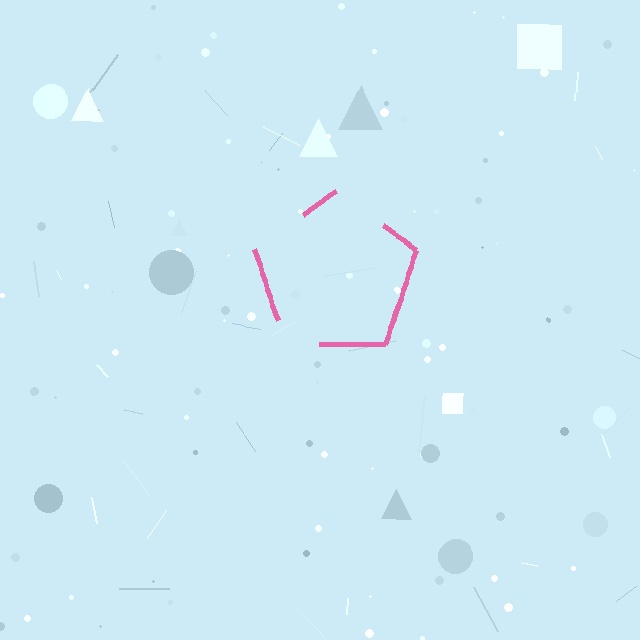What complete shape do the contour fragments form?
The contour fragments form a pentagon.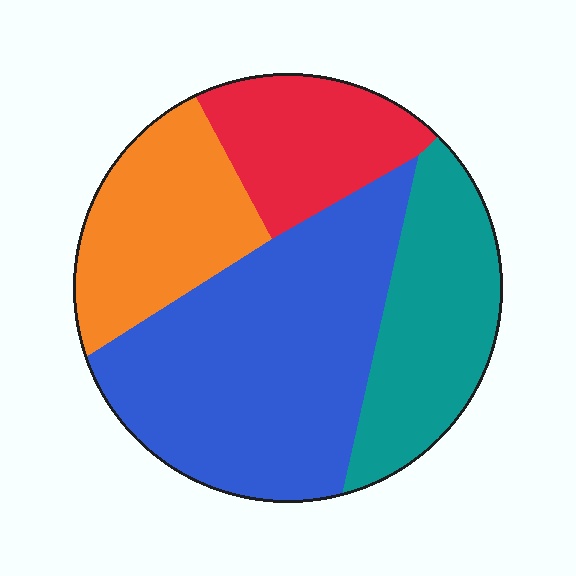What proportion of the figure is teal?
Teal covers roughly 20% of the figure.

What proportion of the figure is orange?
Orange covers 20% of the figure.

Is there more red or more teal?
Teal.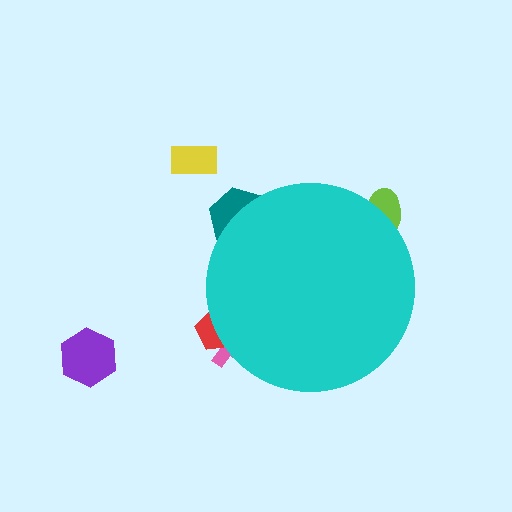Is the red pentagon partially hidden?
Yes, the red pentagon is partially hidden behind the cyan circle.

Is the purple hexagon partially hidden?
No, the purple hexagon is fully visible.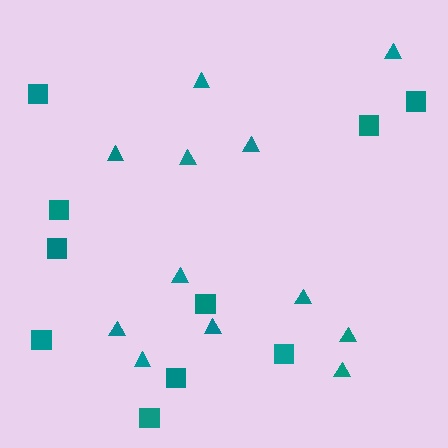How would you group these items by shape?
There are 2 groups: one group of triangles (12) and one group of squares (10).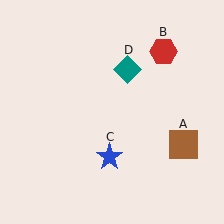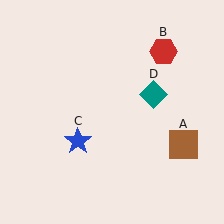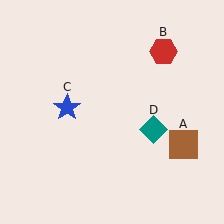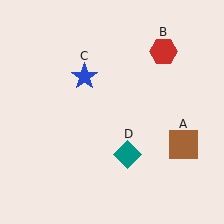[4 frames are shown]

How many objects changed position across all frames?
2 objects changed position: blue star (object C), teal diamond (object D).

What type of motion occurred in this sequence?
The blue star (object C), teal diamond (object D) rotated clockwise around the center of the scene.